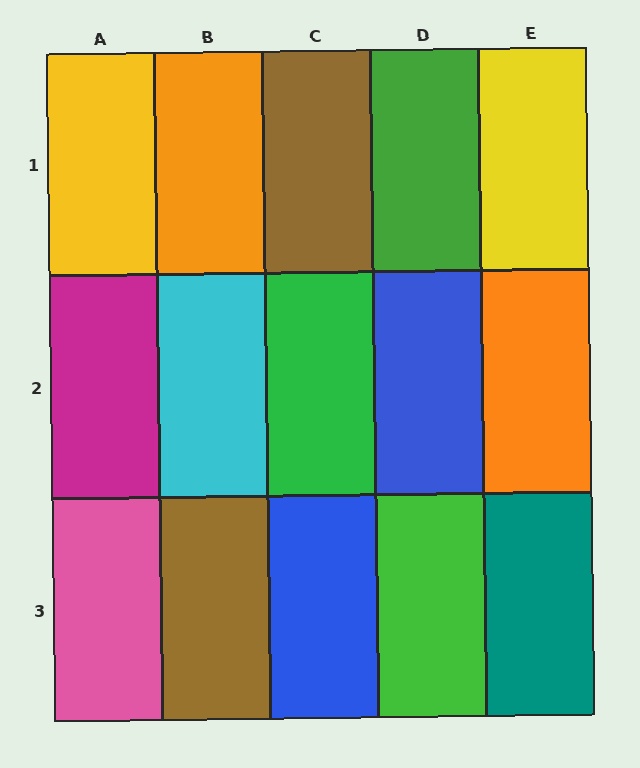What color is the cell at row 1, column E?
Yellow.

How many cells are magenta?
1 cell is magenta.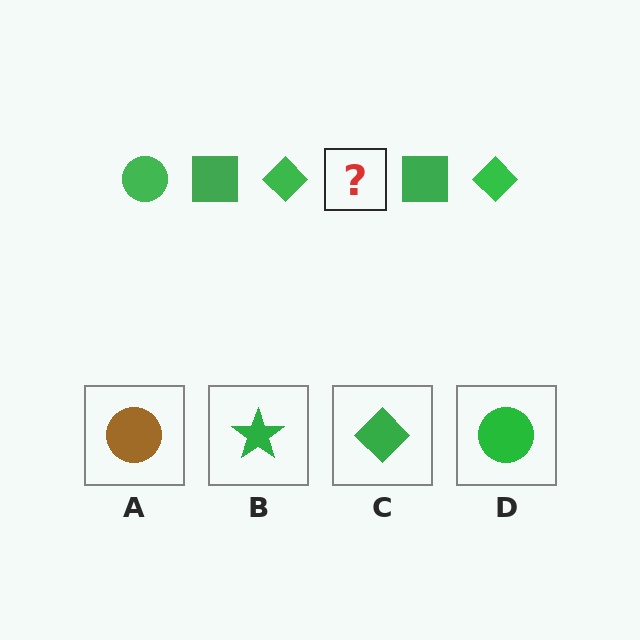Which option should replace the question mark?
Option D.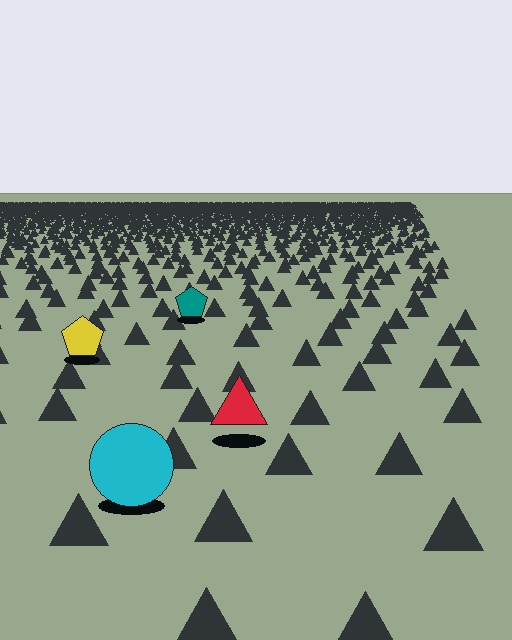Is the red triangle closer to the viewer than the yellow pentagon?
Yes. The red triangle is closer — you can tell from the texture gradient: the ground texture is coarser near it.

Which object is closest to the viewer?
The cyan circle is closest. The texture marks near it are larger and more spread out.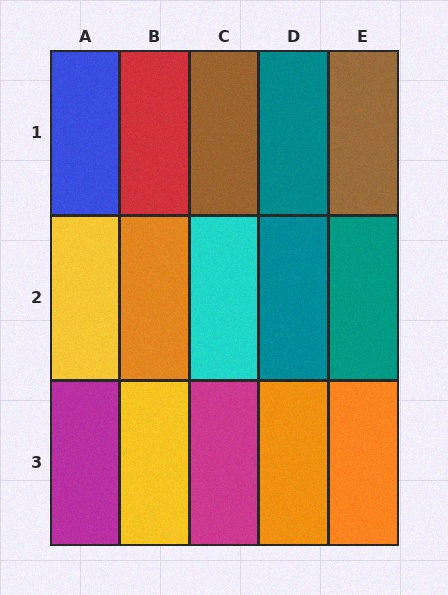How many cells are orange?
3 cells are orange.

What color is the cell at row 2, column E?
Teal.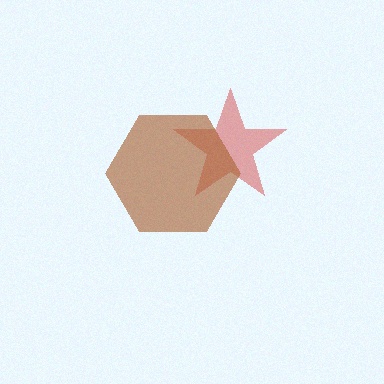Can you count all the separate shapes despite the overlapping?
Yes, there are 2 separate shapes.